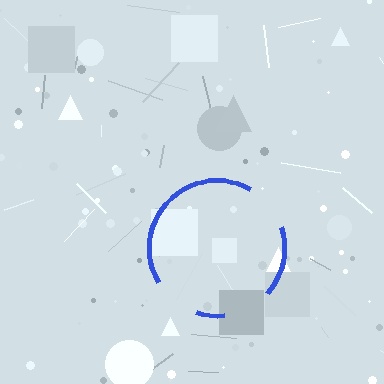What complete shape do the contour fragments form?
The contour fragments form a circle.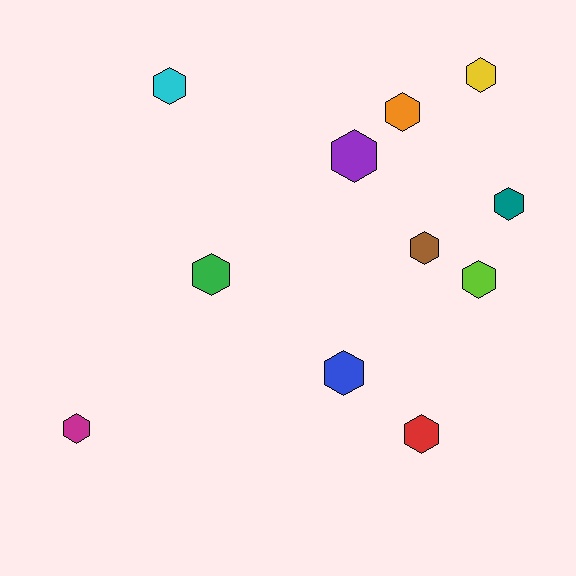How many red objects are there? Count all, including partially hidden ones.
There is 1 red object.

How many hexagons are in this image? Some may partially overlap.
There are 11 hexagons.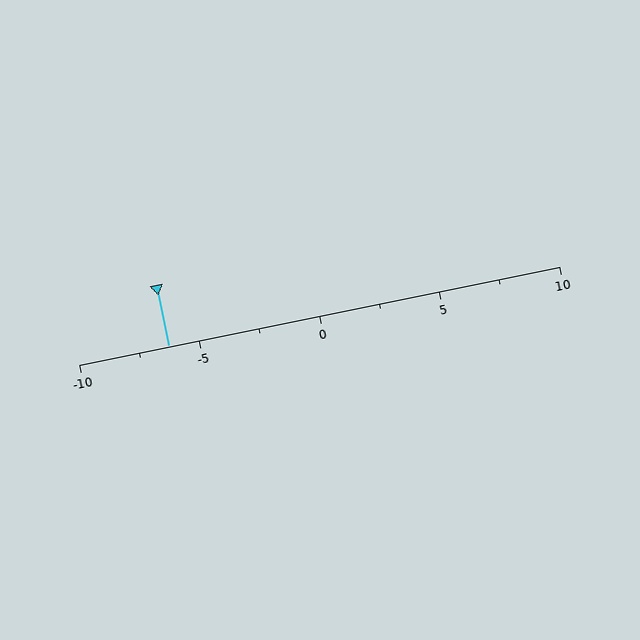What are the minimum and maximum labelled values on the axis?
The axis runs from -10 to 10.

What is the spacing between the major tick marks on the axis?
The major ticks are spaced 5 apart.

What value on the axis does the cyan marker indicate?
The marker indicates approximately -6.2.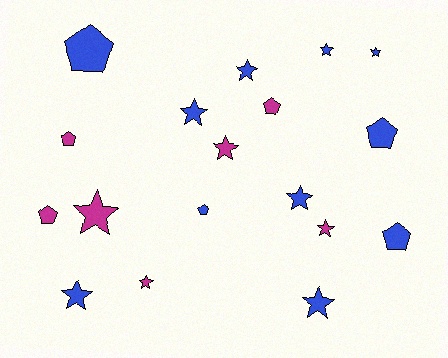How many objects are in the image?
There are 18 objects.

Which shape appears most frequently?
Star, with 11 objects.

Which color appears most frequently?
Blue, with 11 objects.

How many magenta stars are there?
There are 4 magenta stars.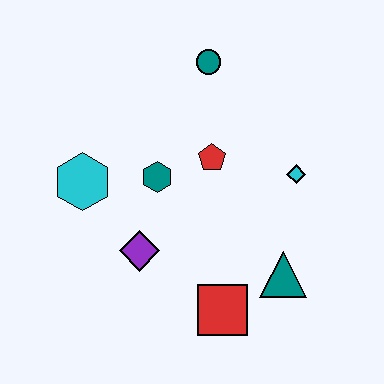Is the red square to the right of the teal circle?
Yes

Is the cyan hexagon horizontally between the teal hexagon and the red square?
No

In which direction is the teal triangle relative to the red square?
The teal triangle is to the right of the red square.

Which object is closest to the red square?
The teal triangle is closest to the red square.